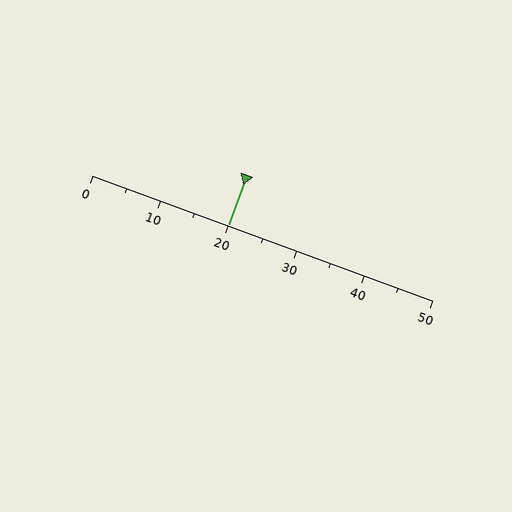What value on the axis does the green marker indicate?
The marker indicates approximately 20.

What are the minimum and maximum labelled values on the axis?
The axis runs from 0 to 50.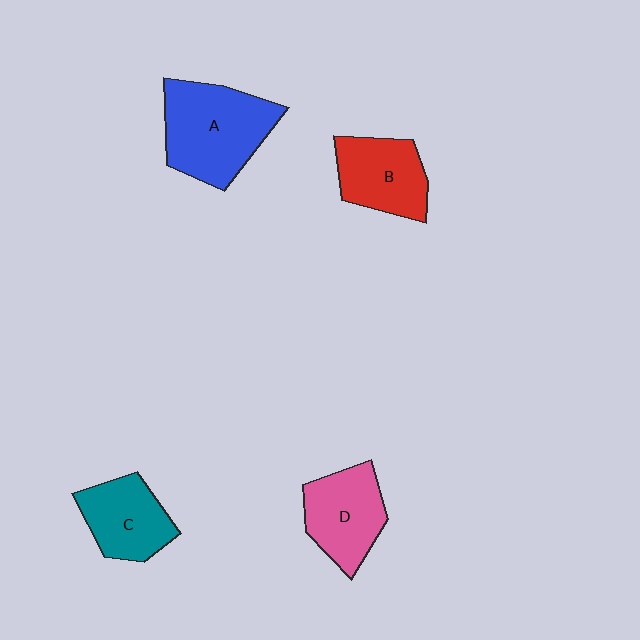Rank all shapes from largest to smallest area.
From largest to smallest: A (blue), D (pink), B (red), C (teal).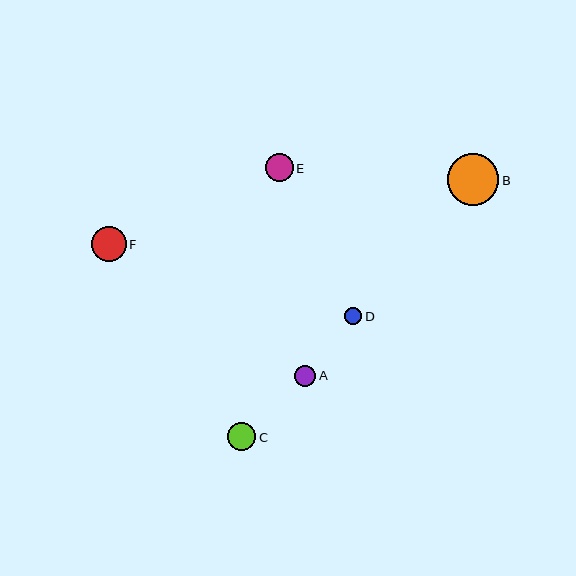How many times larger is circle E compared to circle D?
Circle E is approximately 1.6 times the size of circle D.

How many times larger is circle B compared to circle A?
Circle B is approximately 2.5 times the size of circle A.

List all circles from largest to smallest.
From largest to smallest: B, F, C, E, A, D.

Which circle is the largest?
Circle B is the largest with a size of approximately 52 pixels.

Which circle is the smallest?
Circle D is the smallest with a size of approximately 17 pixels.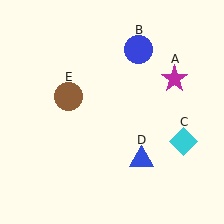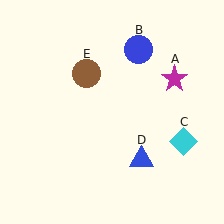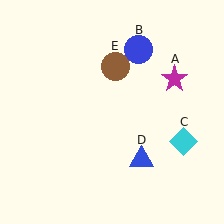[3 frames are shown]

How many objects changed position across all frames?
1 object changed position: brown circle (object E).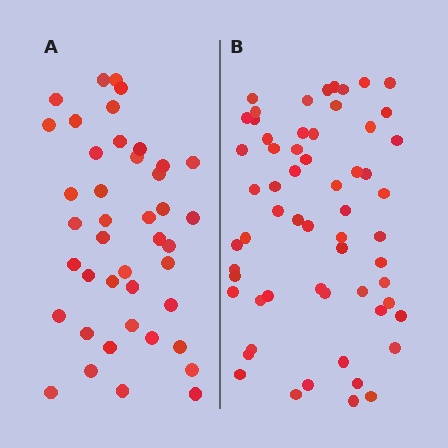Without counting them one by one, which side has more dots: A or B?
Region B (the right region) has more dots.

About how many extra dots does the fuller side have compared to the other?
Region B has approximately 20 more dots than region A.